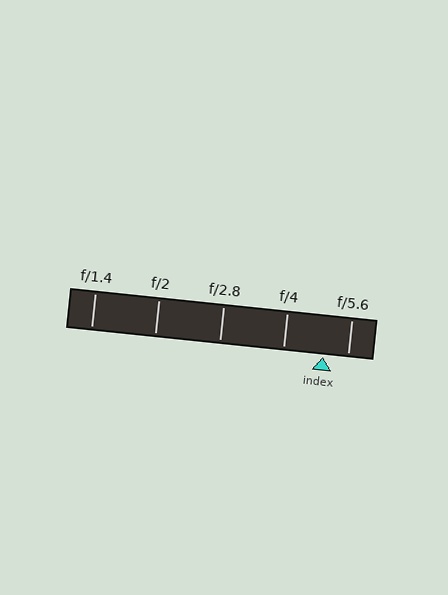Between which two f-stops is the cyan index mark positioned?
The index mark is between f/4 and f/5.6.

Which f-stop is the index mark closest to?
The index mark is closest to f/5.6.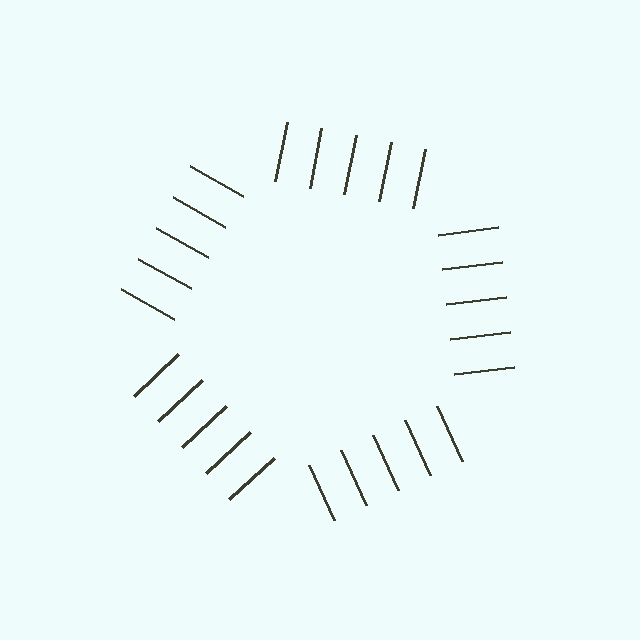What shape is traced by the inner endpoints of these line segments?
An illusory pentagon — the line segments terminate on its edges but no continuous stroke is drawn.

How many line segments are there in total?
25 — 5 along each of the 5 edges.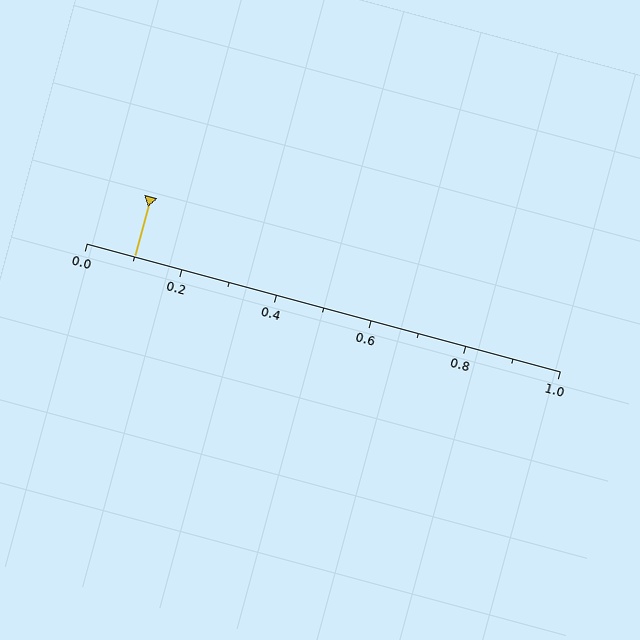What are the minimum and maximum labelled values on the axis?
The axis runs from 0.0 to 1.0.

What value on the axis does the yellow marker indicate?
The marker indicates approximately 0.1.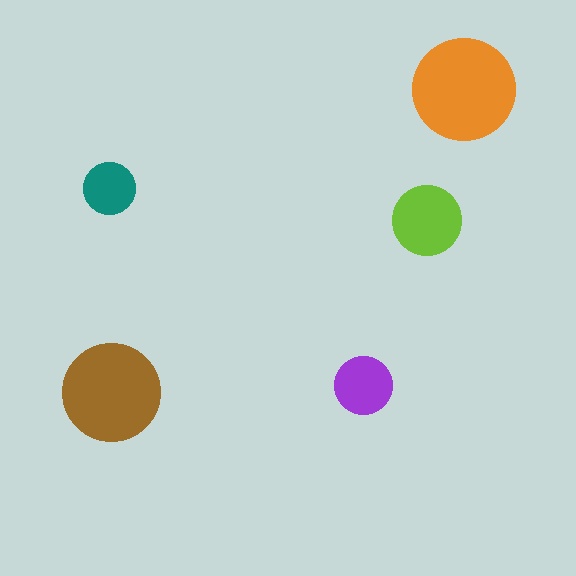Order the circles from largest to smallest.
the orange one, the brown one, the lime one, the purple one, the teal one.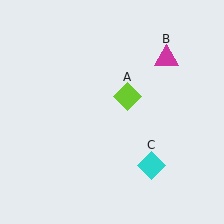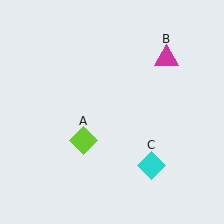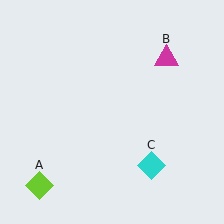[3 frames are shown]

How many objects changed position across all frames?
1 object changed position: lime diamond (object A).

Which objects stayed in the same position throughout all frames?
Magenta triangle (object B) and cyan diamond (object C) remained stationary.